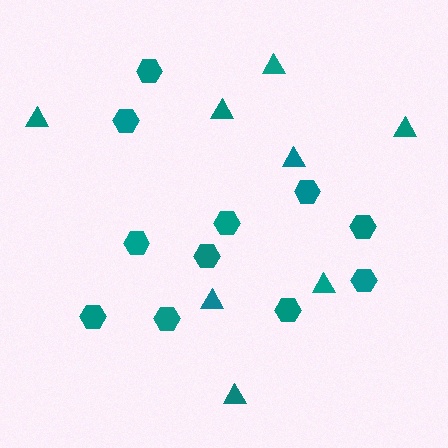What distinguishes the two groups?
There are 2 groups: one group of hexagons (11) and one group of triangles (8).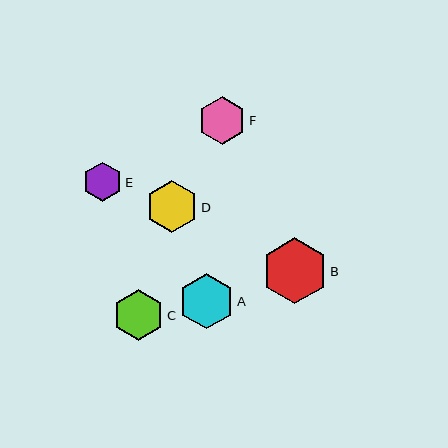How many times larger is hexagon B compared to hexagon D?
Hexagon B is approximately 1.3 times the size of hexagon D.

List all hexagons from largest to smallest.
From largest to smallest: B, A, D, C, F, E.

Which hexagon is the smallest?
Hexagon E is the smallest with a size of approximately 39 pixels.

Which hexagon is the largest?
Hexagon B is the largest with a size of approximately 65 pixels.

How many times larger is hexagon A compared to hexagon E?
Hexagon A is approximately 1.4 times the size of hexagon E.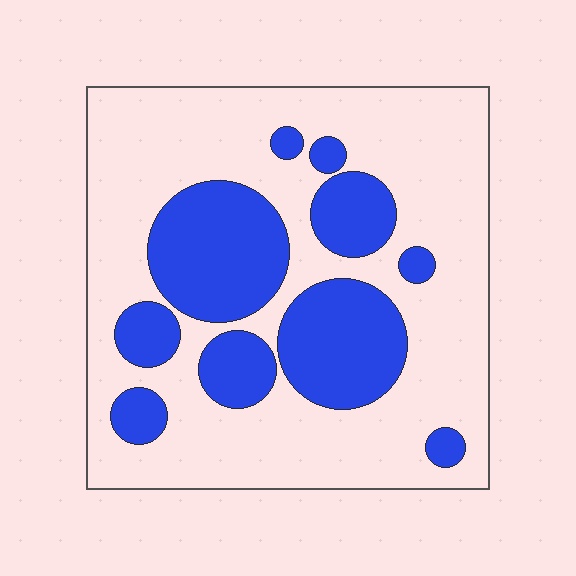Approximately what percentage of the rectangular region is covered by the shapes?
Approximately 30%.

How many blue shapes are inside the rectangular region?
10.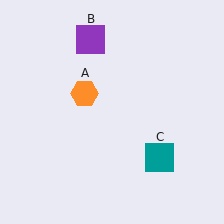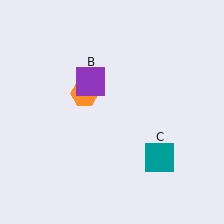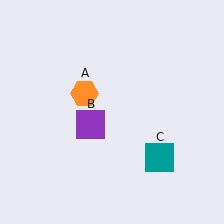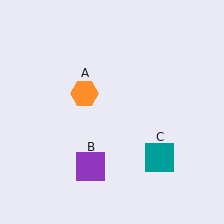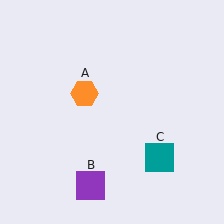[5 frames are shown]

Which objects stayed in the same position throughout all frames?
Orange hexagon (object A) and teal square (object C) remained stationary.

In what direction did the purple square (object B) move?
The purple square (object B) moved down.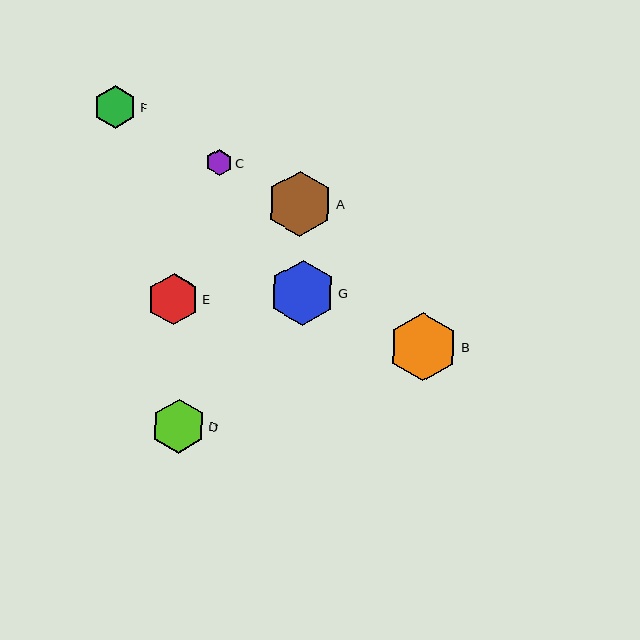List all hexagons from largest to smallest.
From largest to smallest: B, A, G, D, E, F, C.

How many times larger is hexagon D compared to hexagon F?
Hexagon D is approximately 1.3 times the size of hexagon F.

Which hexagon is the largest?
Hexagon B is the largest with a size of approximately 68 pixels.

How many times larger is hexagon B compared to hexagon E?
Hexagon B is approximately 1.3 times the size of hexagon E.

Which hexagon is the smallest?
Hexagon C is the smallest with a size of approximately 26 pixels.